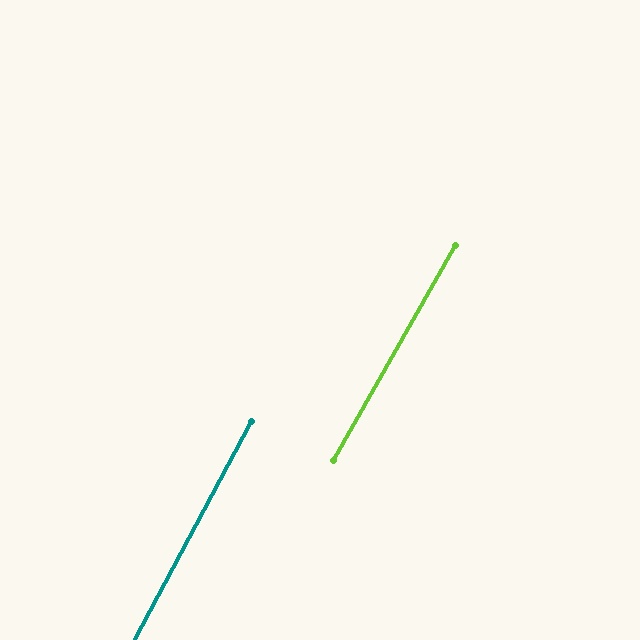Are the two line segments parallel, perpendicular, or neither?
Parallel — their directions differ by only 1.8°.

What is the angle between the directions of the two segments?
Approximately 2 degrees.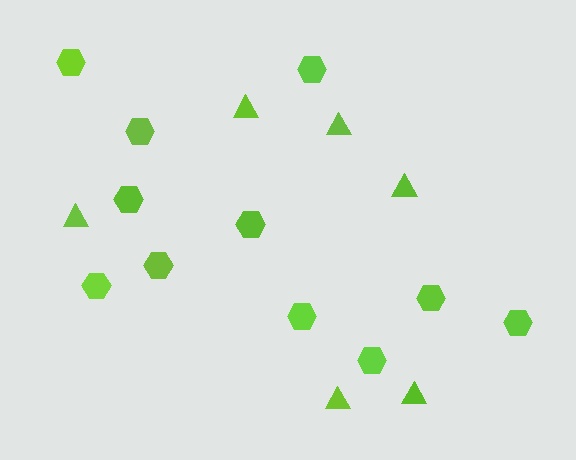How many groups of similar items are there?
There are 2 groups: one group of hexagons (11) and one group of triangles (6).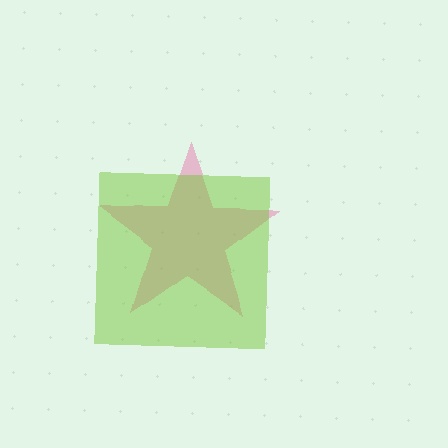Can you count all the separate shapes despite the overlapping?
Yes, there are 2 separate shapes.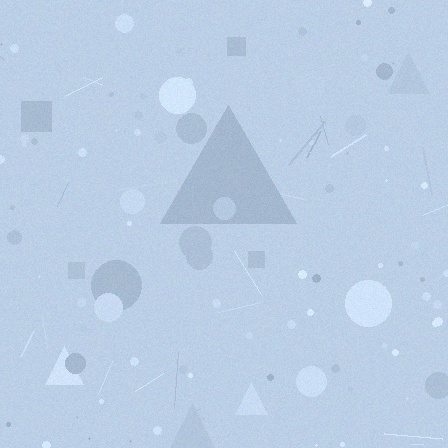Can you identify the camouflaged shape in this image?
The camouflaged shape is a triangle.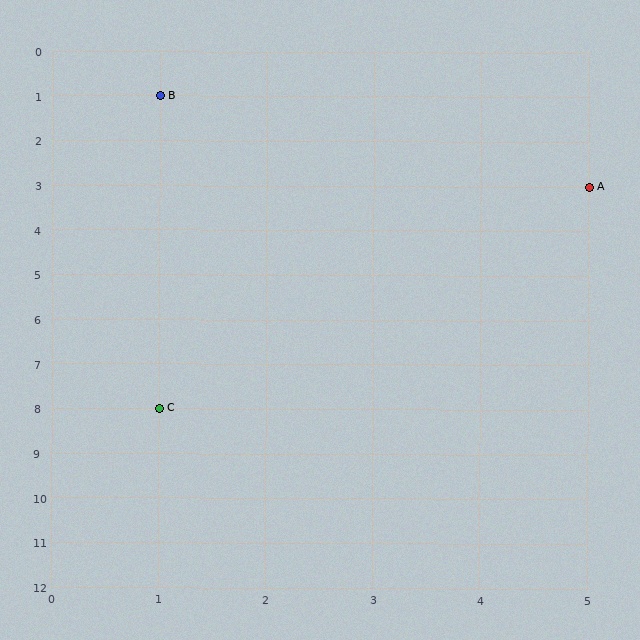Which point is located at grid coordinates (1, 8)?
Point C is at (1, 8).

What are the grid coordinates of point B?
Point B is at grid coordinates (1, 1).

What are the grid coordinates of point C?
Point C is at grid coordinates (1, 8).